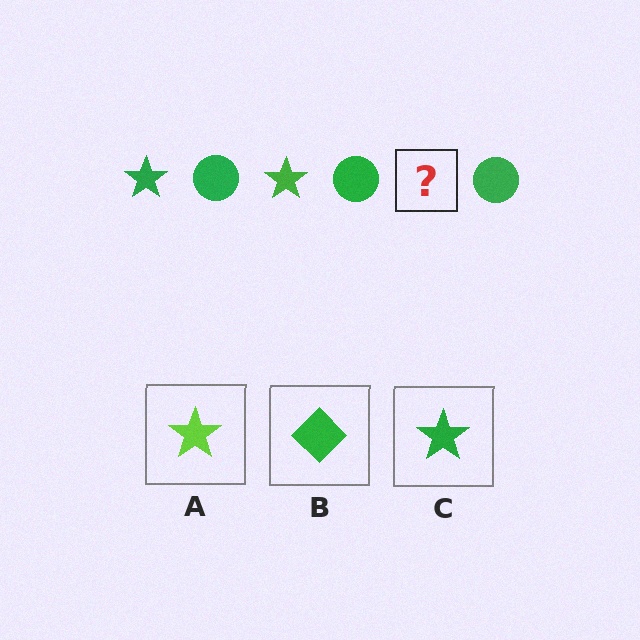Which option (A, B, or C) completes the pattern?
C.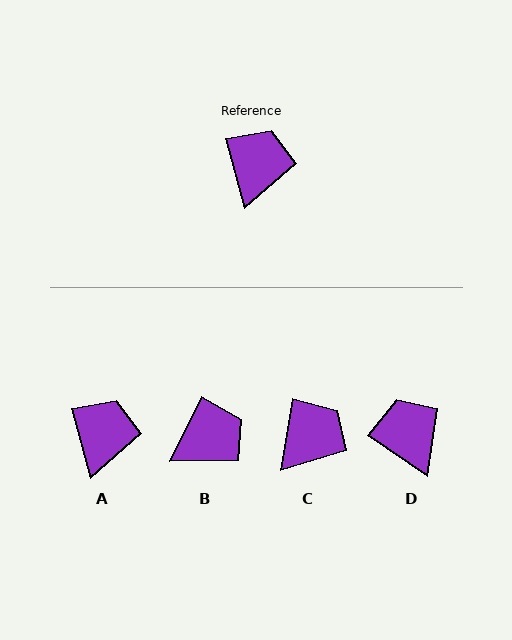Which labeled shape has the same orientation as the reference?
A.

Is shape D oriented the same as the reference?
No, it is off by about 41 degrees.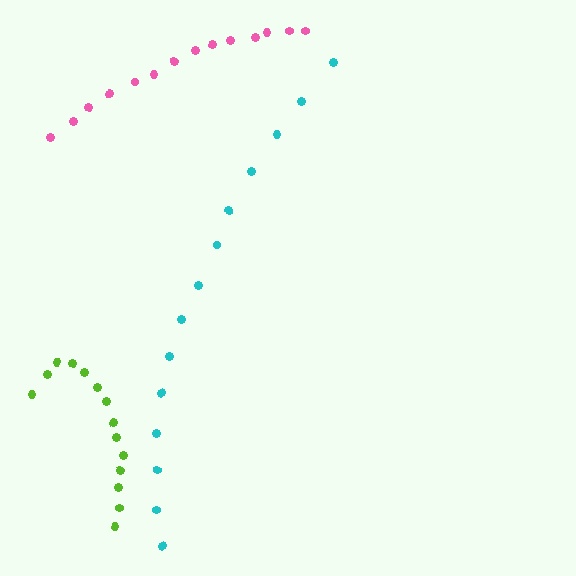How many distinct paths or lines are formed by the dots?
There are 3 distinct paths.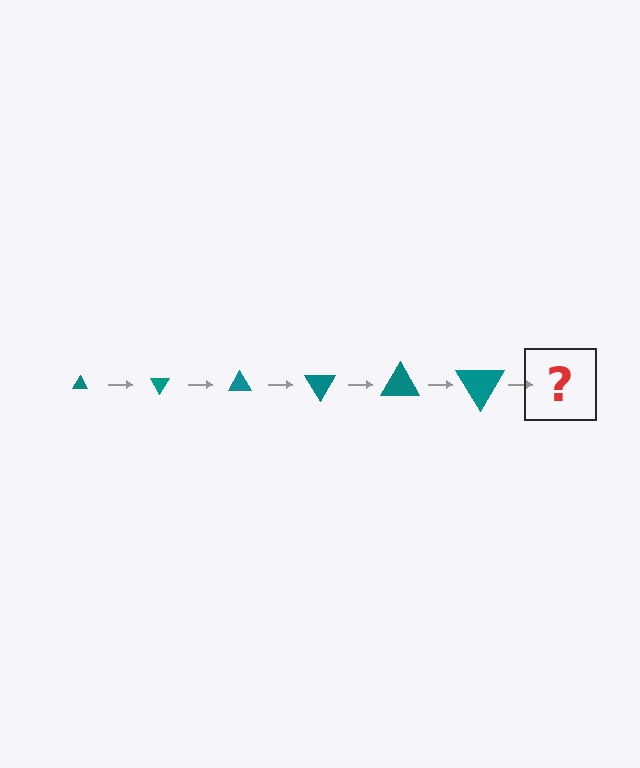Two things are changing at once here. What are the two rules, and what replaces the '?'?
The two rules are that the triangle grows larger each step and it rotates 60 degrees each step. The '?' should be a triangle, larger than the previous one and rotated 360 degrees from the start.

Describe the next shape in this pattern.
It should be a triangle, larger than the previous one and rotated 360 degrees from the start.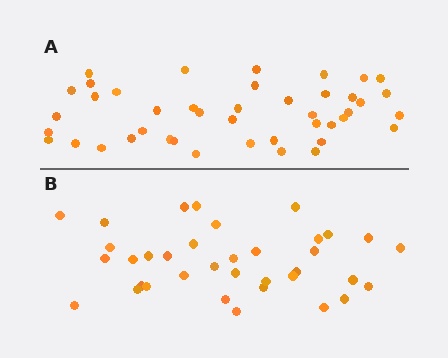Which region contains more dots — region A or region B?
Region A (the top region) has more dots.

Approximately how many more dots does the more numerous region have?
Region A has roughly 8 or so more dots than region B.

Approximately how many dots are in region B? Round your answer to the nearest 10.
About 40 dots. (The exact count is 36, which rounds to 40.)